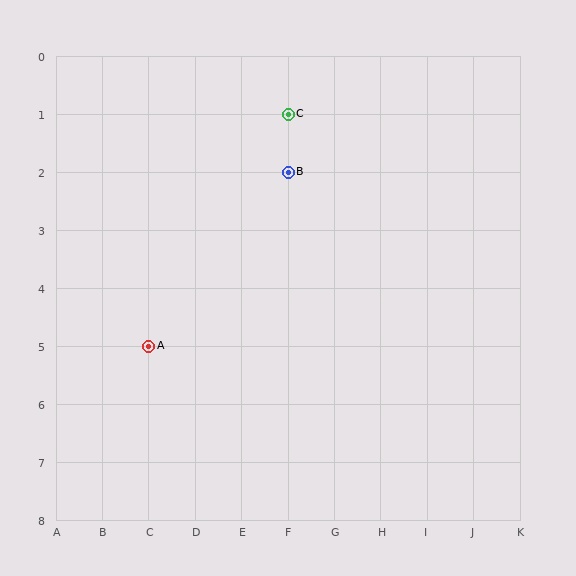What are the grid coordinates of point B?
Point B is at grid coordinates (F, 2).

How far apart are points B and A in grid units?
Points B and A are 3 columns and 3 rows apart (about 4.2 grid units diagonally).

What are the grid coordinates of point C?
Point C is at grid coordinates (F, 1).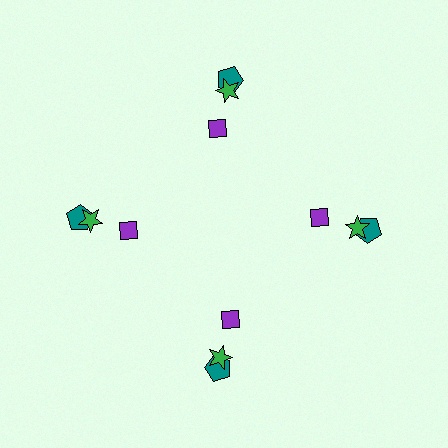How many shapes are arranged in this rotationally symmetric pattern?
There are 12 shapes, arranged in 4 groups of 3.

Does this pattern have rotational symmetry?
Yes, this pattern has 4-fold rotational symmetry. It looks the same after rotating 90 degrees around the center.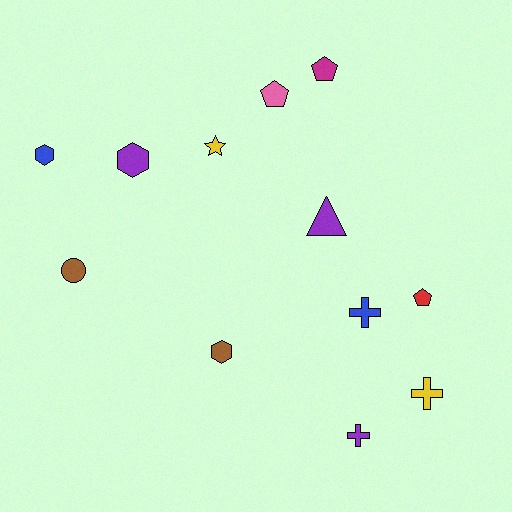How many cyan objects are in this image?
There are no cyan objects.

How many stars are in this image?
There is 1 star.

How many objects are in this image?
There are 12 objects.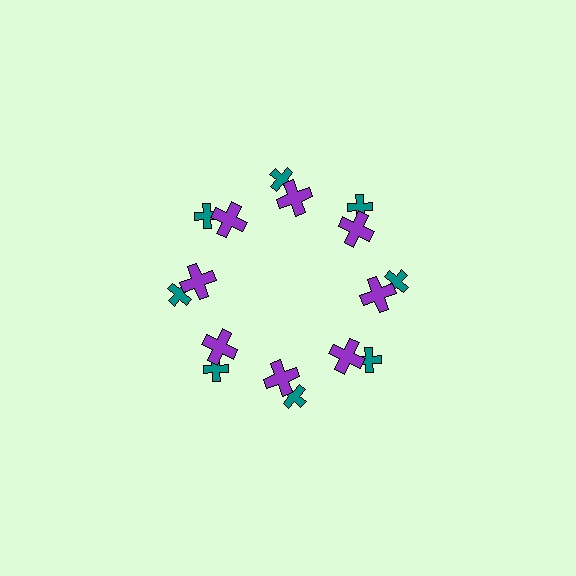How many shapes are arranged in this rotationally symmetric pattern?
There are 16 shapes, arranged in 8 groups of 2.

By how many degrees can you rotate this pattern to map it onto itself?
The pattern maps onto itself every 45 degrees of rotation.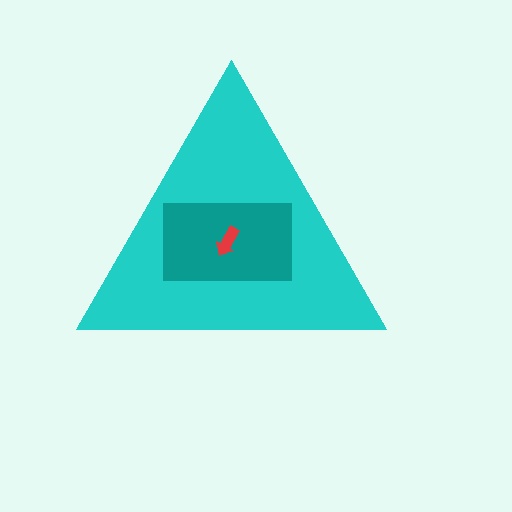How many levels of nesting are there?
3.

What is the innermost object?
The red arrow.